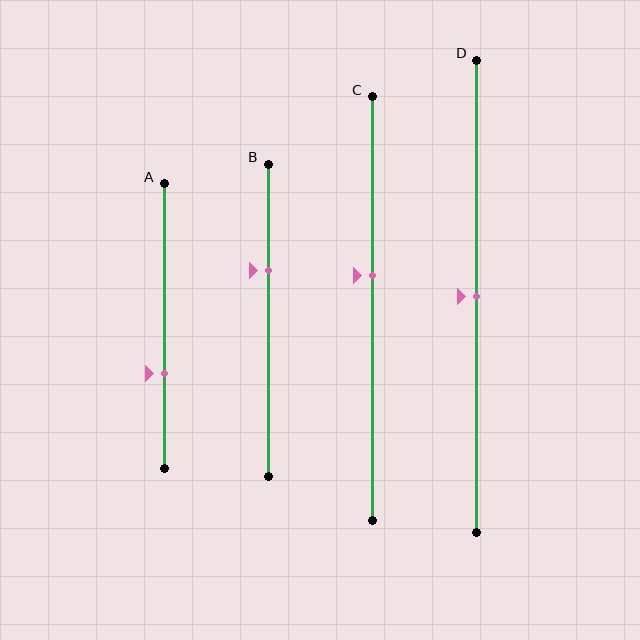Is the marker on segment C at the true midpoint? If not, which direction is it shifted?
No, the marker on segment C is shifted upward by about 8% of the segment length.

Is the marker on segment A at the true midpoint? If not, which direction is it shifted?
No, the marker on segment A is shifted downward by about 17% of the segment length.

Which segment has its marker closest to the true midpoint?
Segment D has its marker closest to the true midpoint.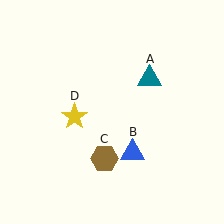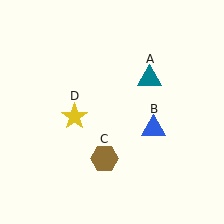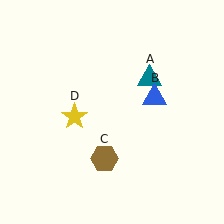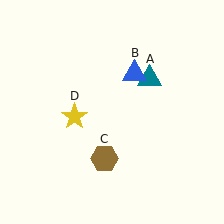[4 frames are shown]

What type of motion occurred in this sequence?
The blue triangle (object B) rotated counterclockwise around the center of the scene.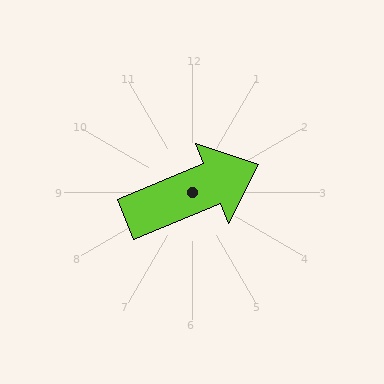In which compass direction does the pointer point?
East.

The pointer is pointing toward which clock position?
Roughly 2 o'clock.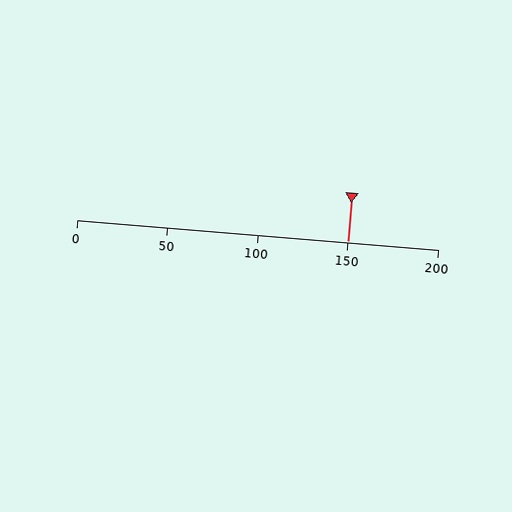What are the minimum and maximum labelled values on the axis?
The axis runs from 0 to 200.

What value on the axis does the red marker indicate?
The marker indicates approximately 150.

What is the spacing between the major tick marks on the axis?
The major ticks are spaced 50 apart.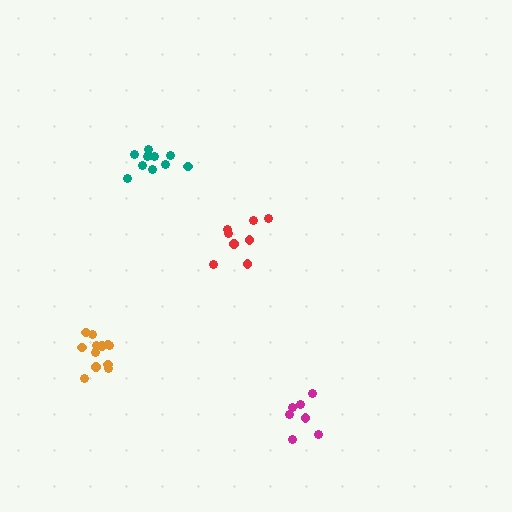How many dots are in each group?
Group 1: 10 dots, Group 2: 8 dots, Group 3: 12 dots, Group 4: 7 dots (37 total).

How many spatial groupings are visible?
There are 4 spatial groupings.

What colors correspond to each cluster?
The clusters are colored: teal, red, orange, magenta.